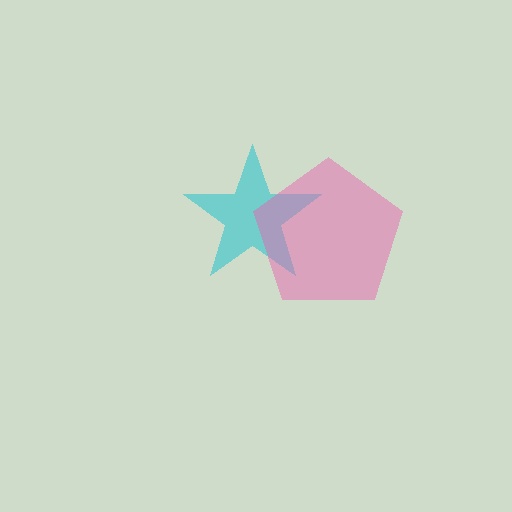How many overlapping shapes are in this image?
There are 2 overlapping shapes in the image.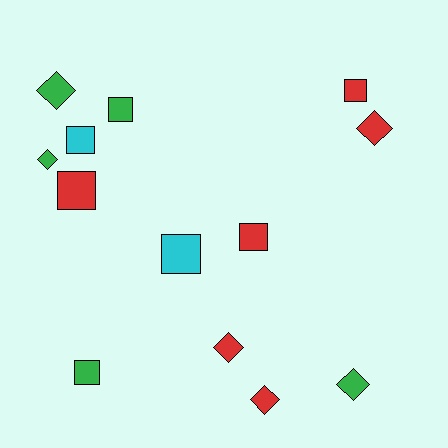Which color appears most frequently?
Red, with 6 objects.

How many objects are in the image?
There are 13 objects.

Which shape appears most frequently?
Square, with 7 objects.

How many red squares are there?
There are 3 red squares.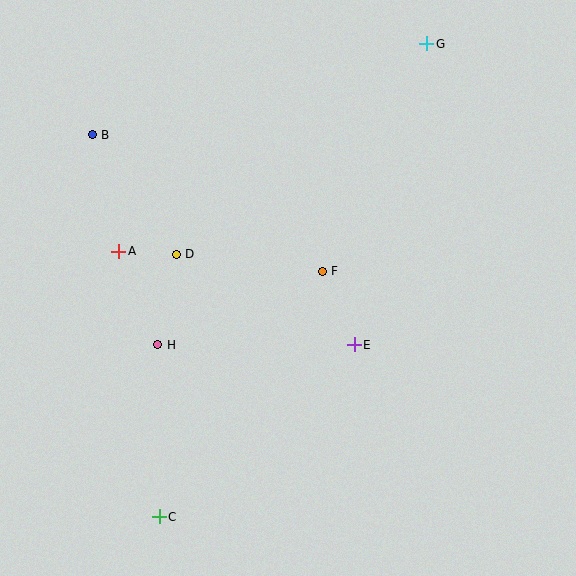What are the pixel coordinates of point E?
Point E is at (354, 345).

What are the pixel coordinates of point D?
Point D is at (176, 254).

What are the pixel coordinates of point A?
Point A is at (119, 251).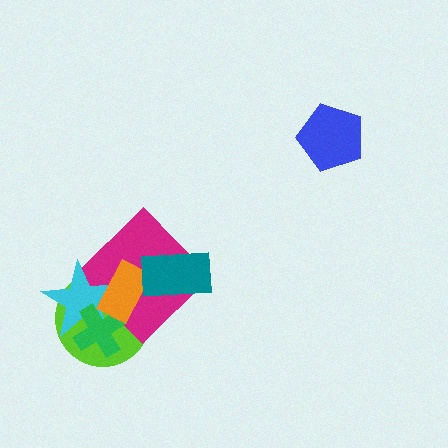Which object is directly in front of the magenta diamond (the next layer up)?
The cyan star is directly in front of the magenta diamond.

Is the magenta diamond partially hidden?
Yes, it is partially covered by another shape.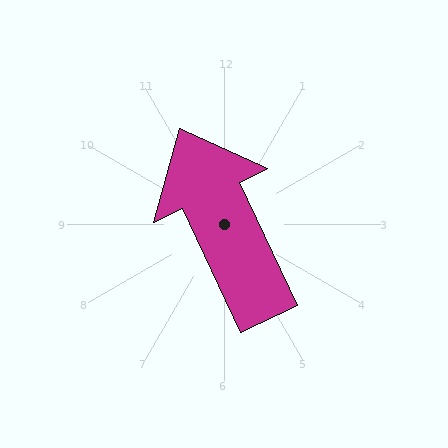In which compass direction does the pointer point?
Northwest.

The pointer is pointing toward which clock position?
Roughly 11 o'clock.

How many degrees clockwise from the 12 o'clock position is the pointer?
Approximately 335 degrees.